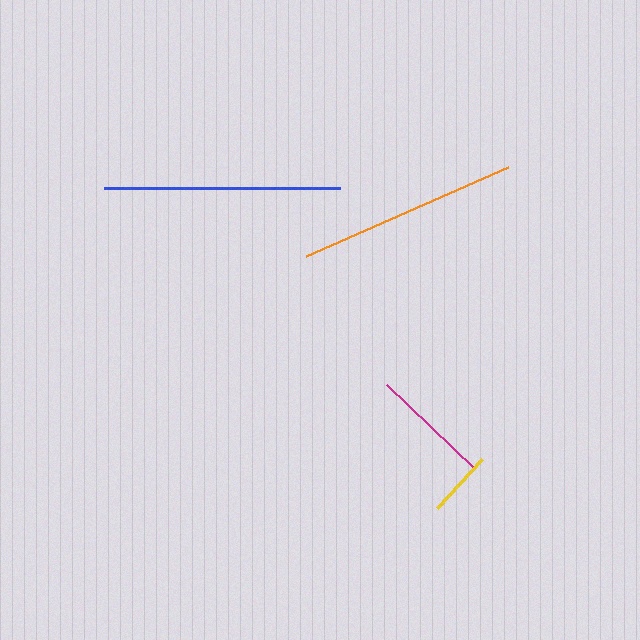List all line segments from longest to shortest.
From longest to shortest: blue, orange, magenta, yellow.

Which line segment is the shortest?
The yellow line is the shortest at approximately 67 pixels.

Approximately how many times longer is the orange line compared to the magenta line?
The orange line is approximately 1.8 times the length of the magenta line.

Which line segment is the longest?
The blue line is the longest at approximately 236 pixels.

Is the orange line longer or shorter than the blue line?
The blue line is longer than the orange line.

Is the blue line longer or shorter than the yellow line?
The blue line is longer than the yellow line.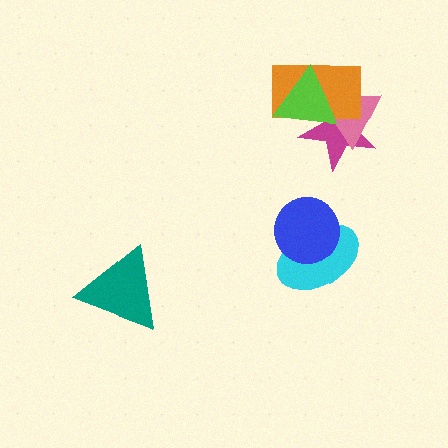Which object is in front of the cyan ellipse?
The blue circle is in front of the cyan ellipse.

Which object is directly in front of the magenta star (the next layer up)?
The pink triangle is directly in front of the magenta star.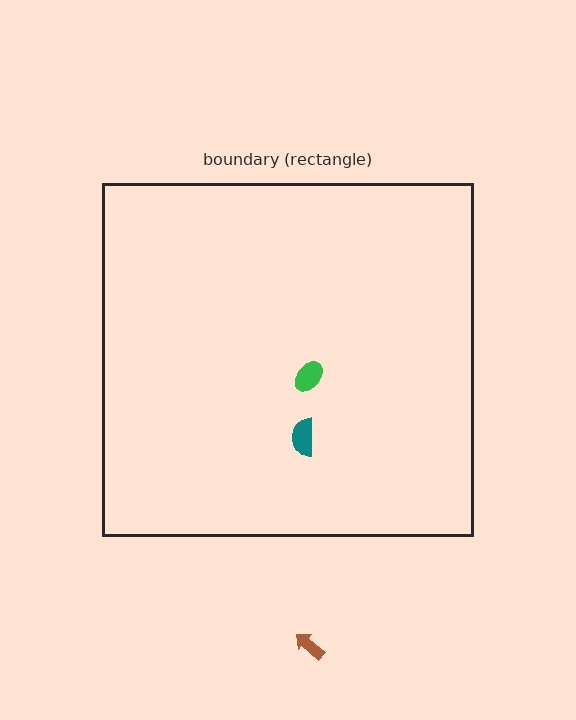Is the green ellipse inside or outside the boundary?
Inside.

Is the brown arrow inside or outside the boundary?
Outside.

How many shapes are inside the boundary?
2 inside, 1 outside.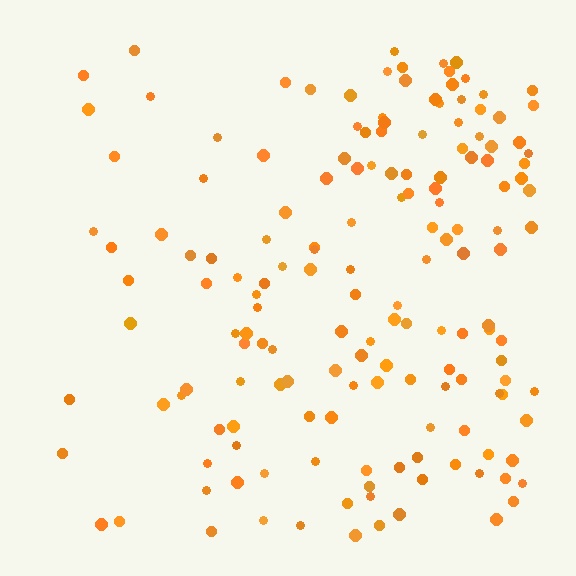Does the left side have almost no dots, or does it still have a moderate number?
Still a moderate number, just noticeably fewer than the right.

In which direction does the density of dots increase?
From left to right, with the right side densest.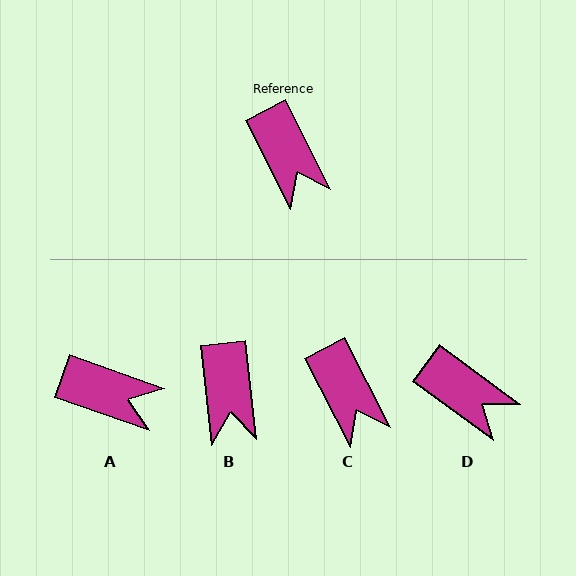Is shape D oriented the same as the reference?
No, it is off by about 26 degrees.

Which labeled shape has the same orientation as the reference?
C.